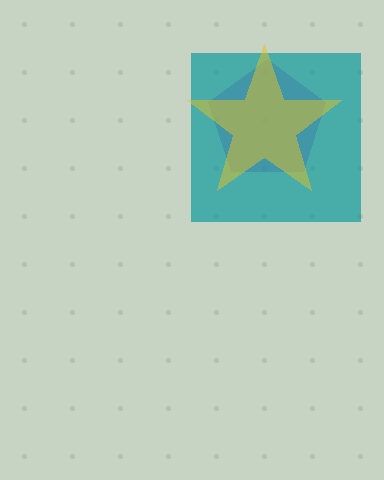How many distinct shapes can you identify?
There are 3 distinct shapes: a purple pentagon, a teal square, a yellow star.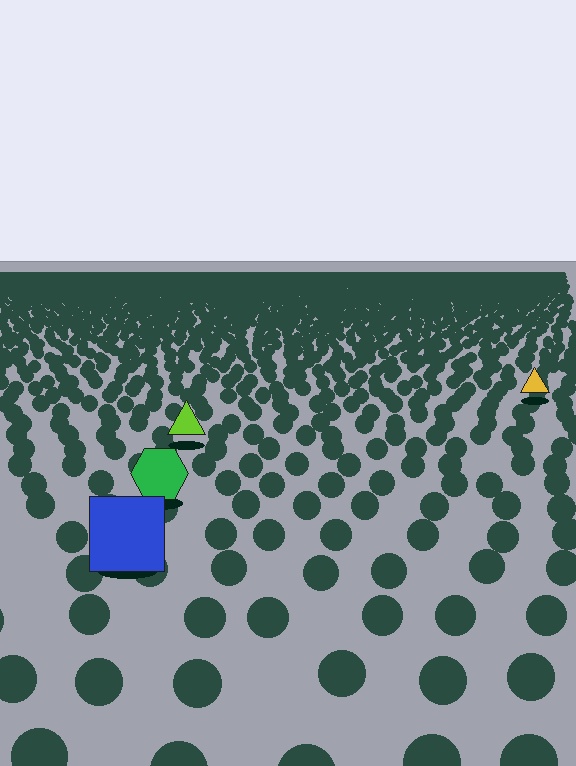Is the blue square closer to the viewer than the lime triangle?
Yes. The blue square is closer — you can tell from the texture gradient: the ground texture is coarser near it.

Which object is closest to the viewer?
The blue square is closest. The texture marks near it are larger and more spread out.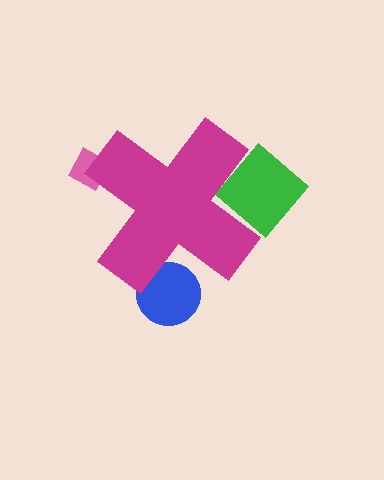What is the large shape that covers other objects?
A magenta cross.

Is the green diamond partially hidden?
Yes, the green diamond is partially hidden behind the magenta cross.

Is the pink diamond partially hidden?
Yes, the pink diamond is partially hidden behind the magenta cross.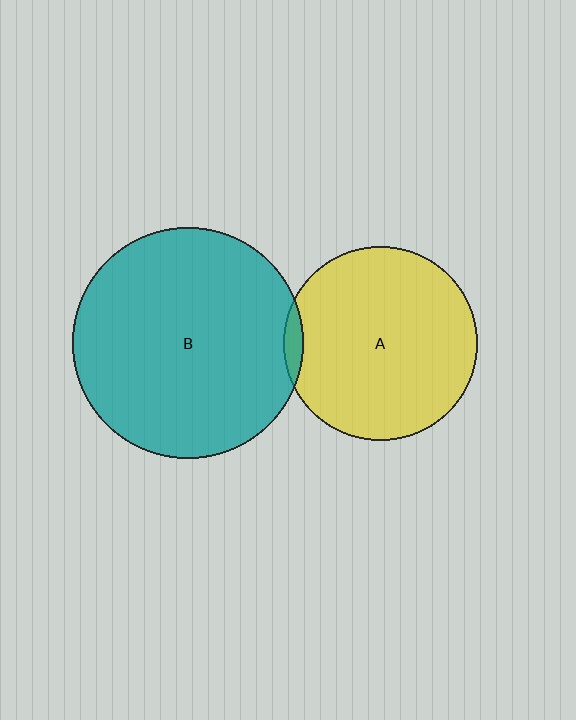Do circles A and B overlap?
Yes.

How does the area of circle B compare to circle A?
Approximately 1.4 times.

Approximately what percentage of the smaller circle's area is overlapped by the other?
Approximately 5%.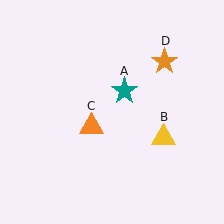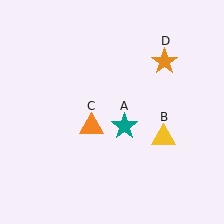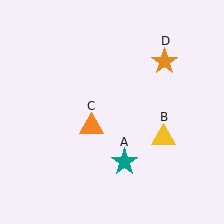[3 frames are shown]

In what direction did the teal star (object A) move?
The teal star (object A) moved down.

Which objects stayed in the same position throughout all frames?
Yellow triangle (object B) and orange triangle (object C) and orange star (object D) remained stationary.